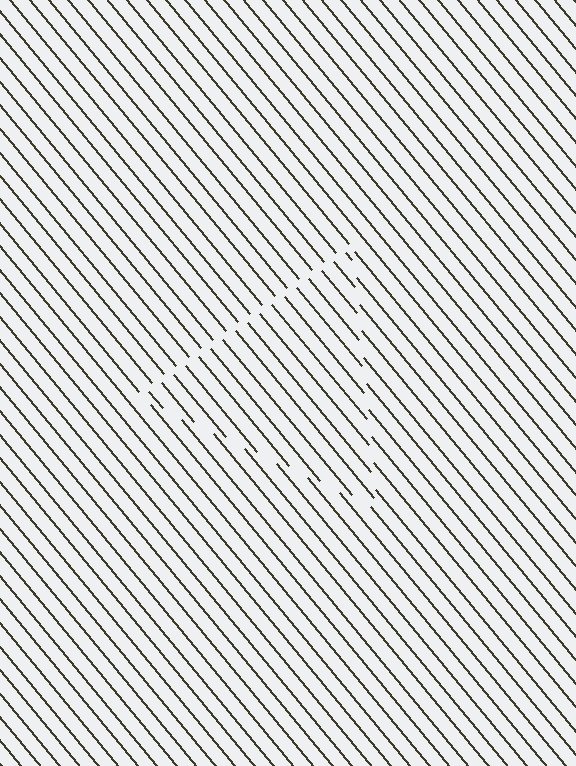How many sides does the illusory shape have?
3 sides — the line-ends trace a triangle.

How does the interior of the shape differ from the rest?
The interior of the shape contains the same grating, shifted by half a period — the contour is defined by the phase discontinuity where line-ends from the inner and outer gratings abut.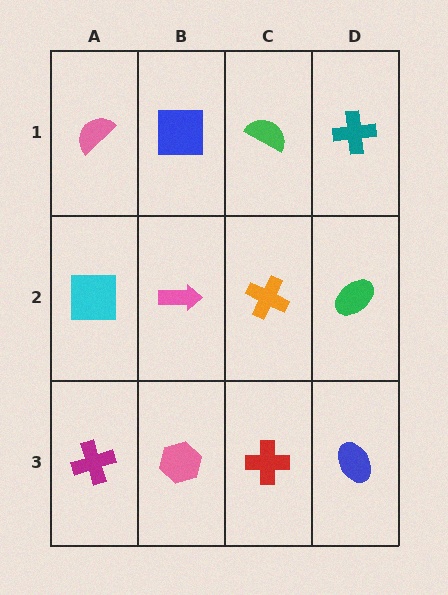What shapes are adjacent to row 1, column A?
A cyan square (row 2, column A), a blue square (row 1, column B).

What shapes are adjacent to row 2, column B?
A blue square (row 1, column B), a pink hexagon (row 3, column B), a cyan square (row 2, column A), an orange cross (row 2, column C).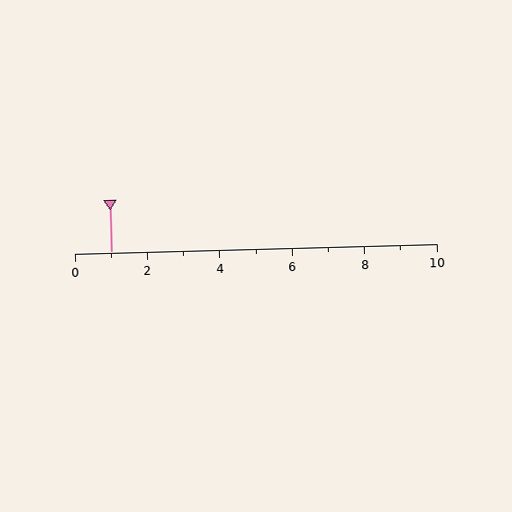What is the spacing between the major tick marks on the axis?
The major ticks are spaced 2 apart.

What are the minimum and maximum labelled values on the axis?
The axis runs from 0 to 10.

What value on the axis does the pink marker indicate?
The marker indicates approximately 1.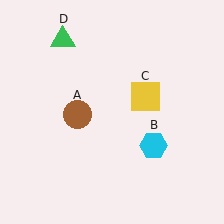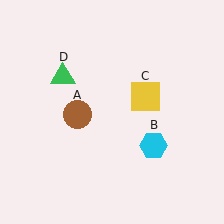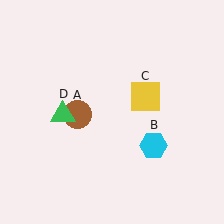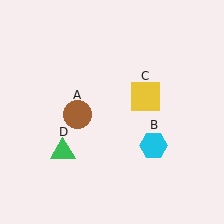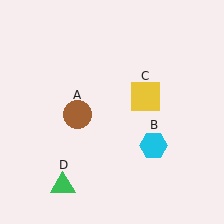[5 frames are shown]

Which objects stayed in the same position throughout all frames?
Brown circle (object A) and cyan hexagon (object B) and yellow square (object C) remained stationary.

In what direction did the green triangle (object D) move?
The green triangle (object D) moved down.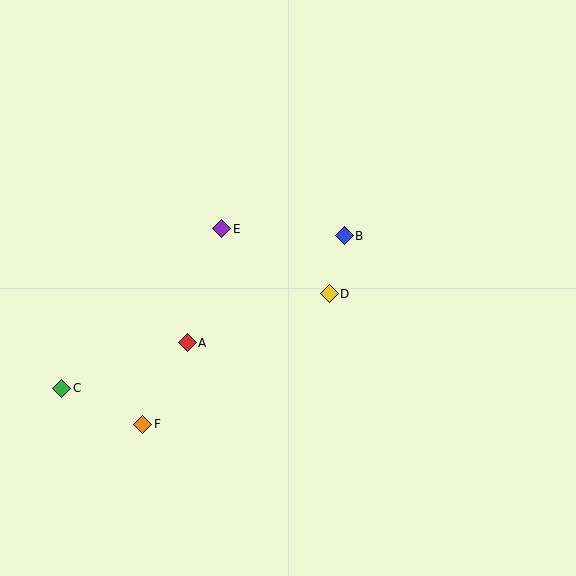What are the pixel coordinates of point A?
Point A is at (187, 343).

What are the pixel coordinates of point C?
Point C is at (62, 388).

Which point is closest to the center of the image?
Point D at (329, 294) is closest to the center.